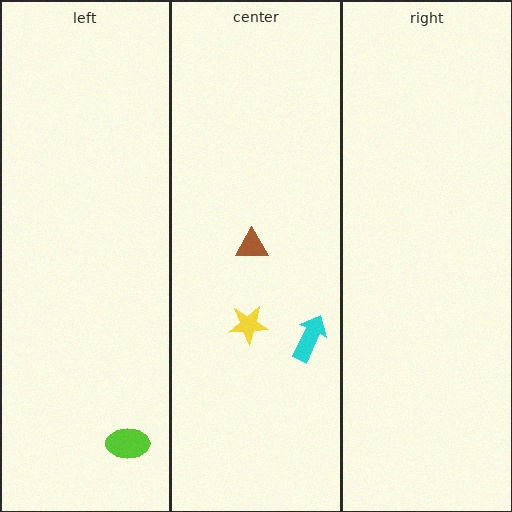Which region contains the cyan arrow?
The center region.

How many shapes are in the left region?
1.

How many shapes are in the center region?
3.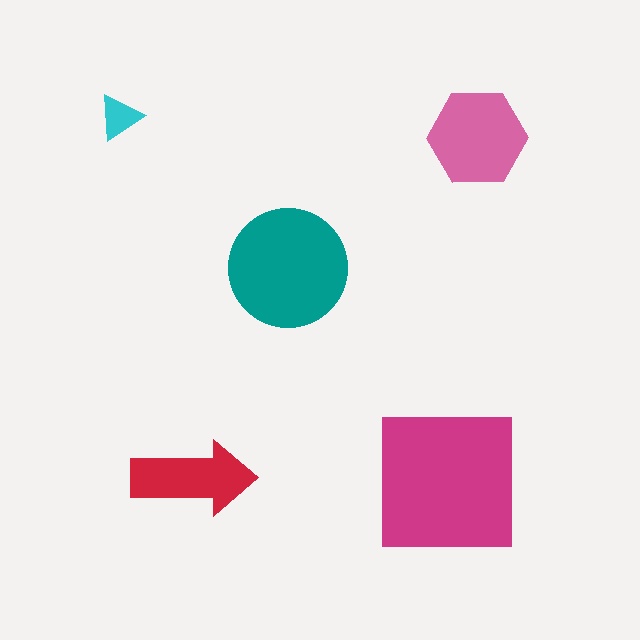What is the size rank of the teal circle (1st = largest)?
2nd.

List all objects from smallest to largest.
The cyan triangle, the red arrow, the pink hexagon, the teal circle, the magenta square.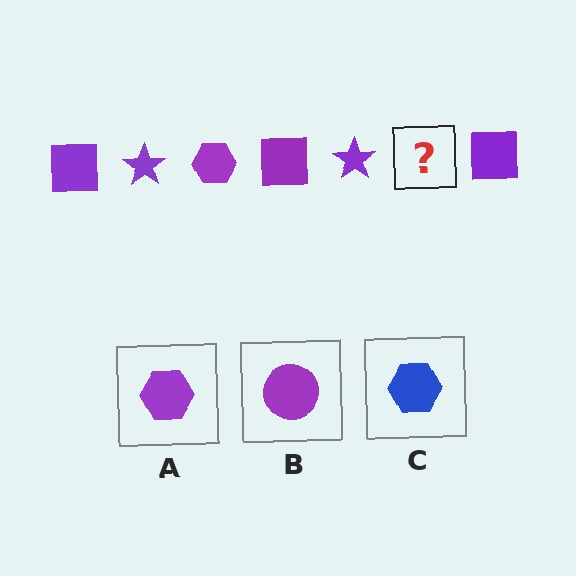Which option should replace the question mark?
Option A.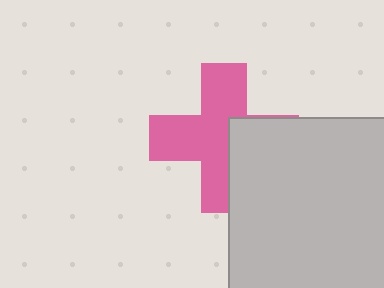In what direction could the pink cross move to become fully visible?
The pink cross could move left. That would shift it out from behind the light gray square entirely.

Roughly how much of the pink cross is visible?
About half of it is visible (roughly 64%).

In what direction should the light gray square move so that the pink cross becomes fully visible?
The light gray square should move right. That is the shortest direction to clear the overlap and leave the pink cross fully visible.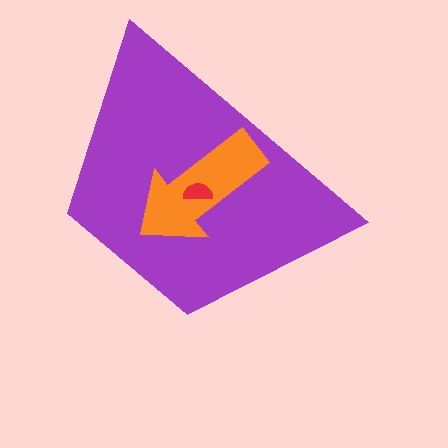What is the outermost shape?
The purple trapezoid.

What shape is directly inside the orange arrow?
The red semicircle.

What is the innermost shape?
The red semicircle.